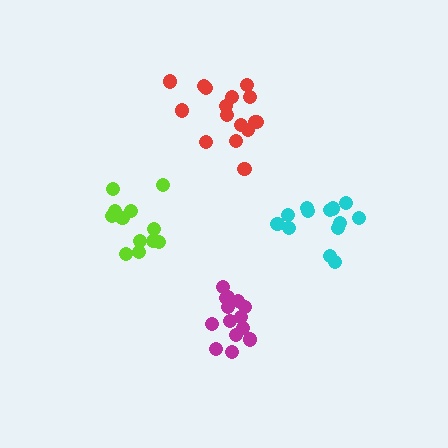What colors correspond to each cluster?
The clusters are colored: magenta, lime, red, cyan.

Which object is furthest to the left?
The lime cluster is leftmost.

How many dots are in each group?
Group 1: 14 dots, Group 2: 12 dots, Group 3: 16 dots, Group 4: 13 dots (55 total).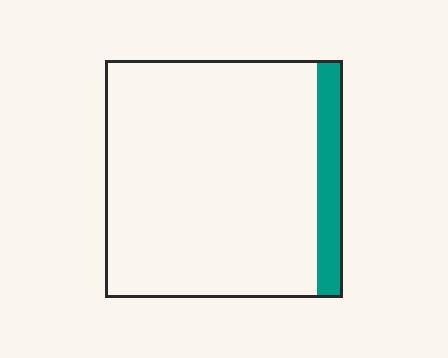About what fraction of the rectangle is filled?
About one tenth (1/10).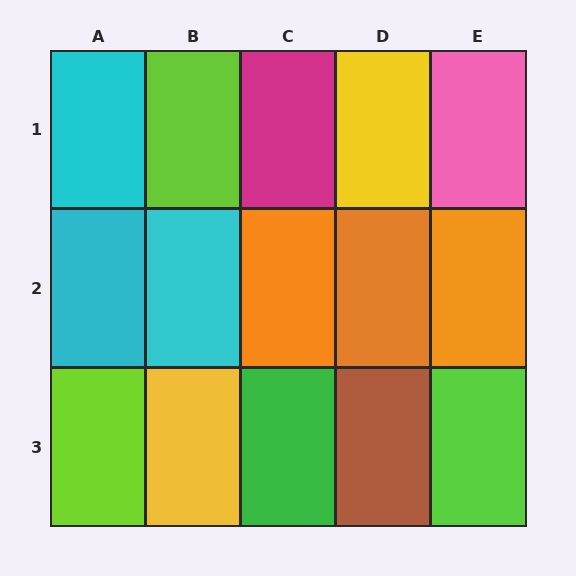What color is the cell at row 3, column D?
Brown.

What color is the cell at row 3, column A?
Lime.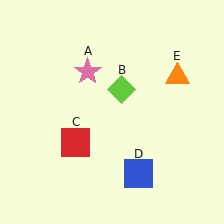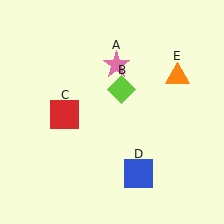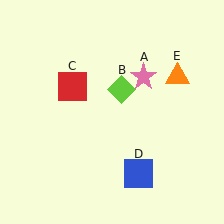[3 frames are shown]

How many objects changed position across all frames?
2 objects changed position: pink star (object A), red square (object C).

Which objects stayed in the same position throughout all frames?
Lime diamond (object B) and blue square (object D) and orange triangle (object E) remained stationary.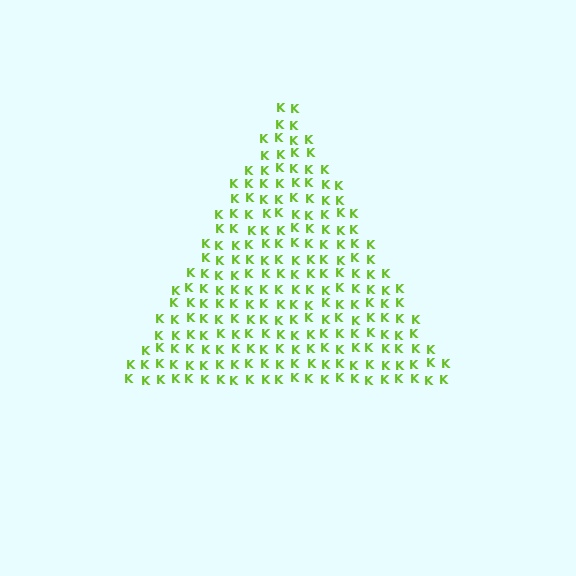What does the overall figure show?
The overall figure shows a triangle.